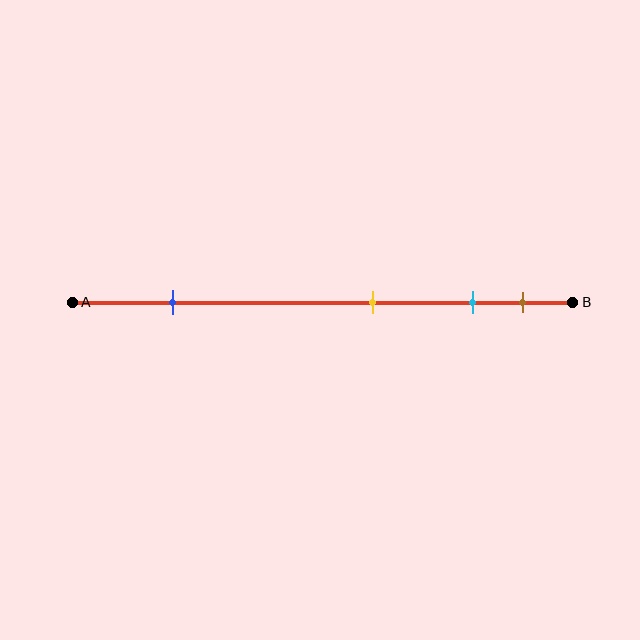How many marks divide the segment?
There are 4 marks dividing the segment.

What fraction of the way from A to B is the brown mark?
The brown mark is approximately 90% (0.9) of the way from A to B.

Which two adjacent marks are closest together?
The cyan and brown marks are the closest adjacent pair.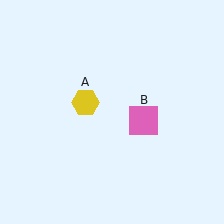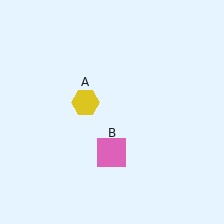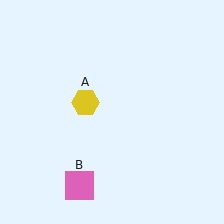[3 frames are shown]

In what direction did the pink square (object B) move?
The pink square (object B) moved down and to the left.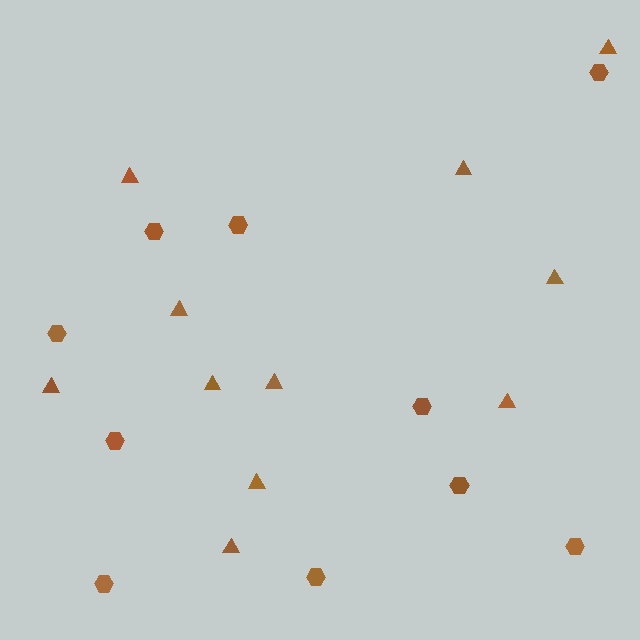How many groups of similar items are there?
There are 2 groups: one group of triangles (11) and one group of hexagons (10).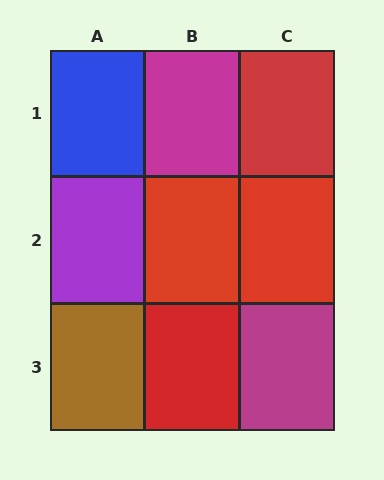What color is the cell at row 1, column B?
Magenta.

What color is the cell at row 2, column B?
Red.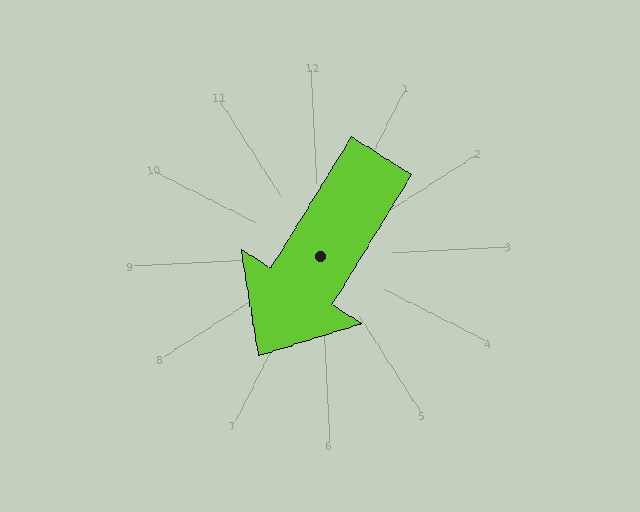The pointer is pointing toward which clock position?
Roughly 7 o'clock.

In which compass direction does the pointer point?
Southwest.